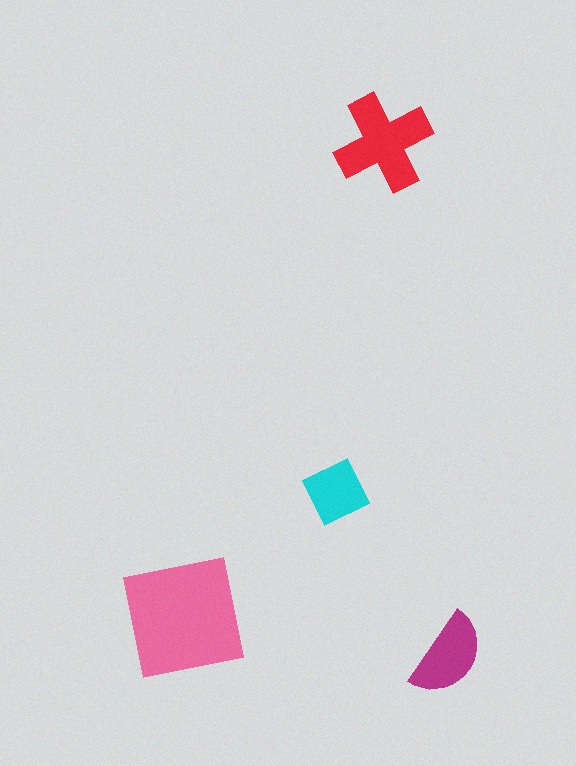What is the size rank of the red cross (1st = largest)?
2nd.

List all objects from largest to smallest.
The pink square, the red cross, the magenta semicircle, the cyan diamond.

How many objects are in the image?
There are 4 objects in the image.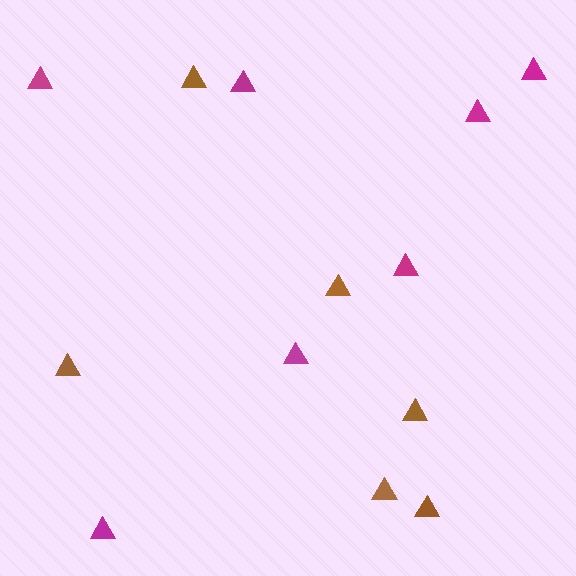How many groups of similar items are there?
There are 2 groups: one group of magenta triangles (7) and one group of brown triangles (6).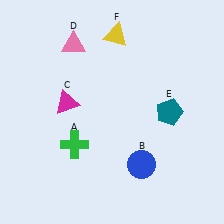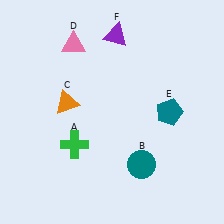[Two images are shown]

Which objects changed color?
B changed from blue to teal. C changed from magenta to orange. F changed from yellow to purple.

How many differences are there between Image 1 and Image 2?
There are 3 differences between the two images.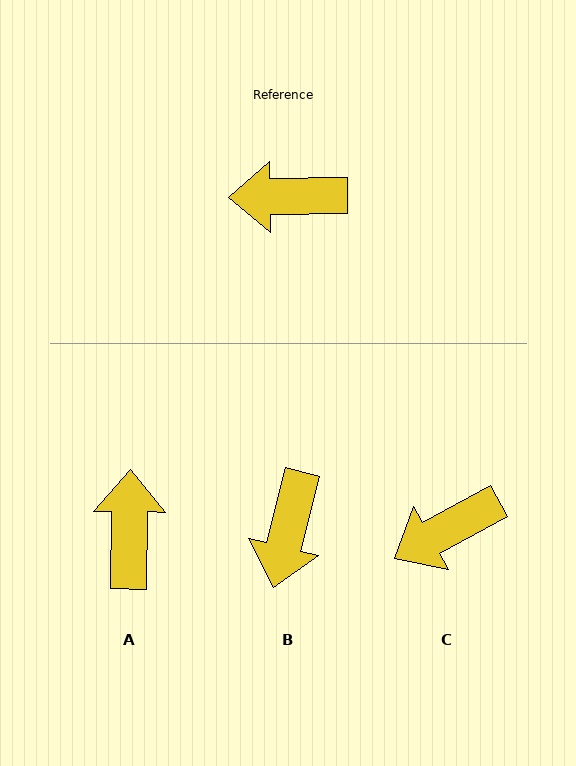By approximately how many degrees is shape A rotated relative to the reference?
Approximately 92 degrees clockwise.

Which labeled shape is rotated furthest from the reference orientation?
A, about 92 degrees away.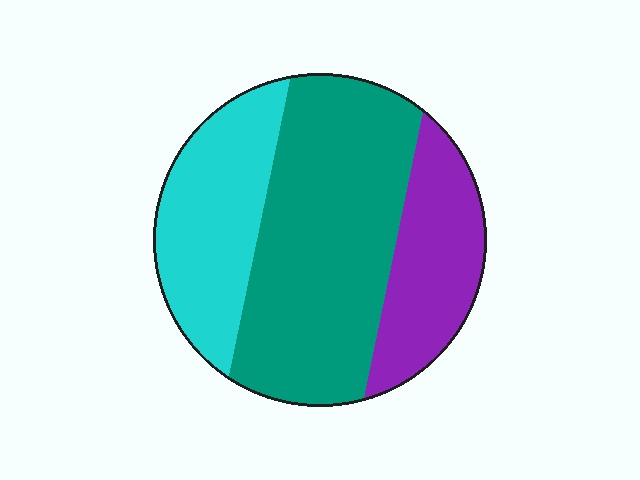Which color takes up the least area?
Purple, at roughly 20%.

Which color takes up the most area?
Teal, at roughly 50%.